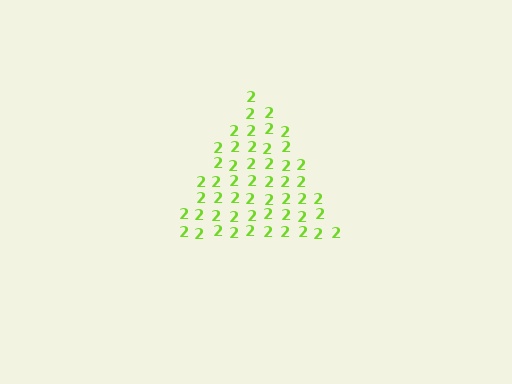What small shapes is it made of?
It is made of small digit 2's.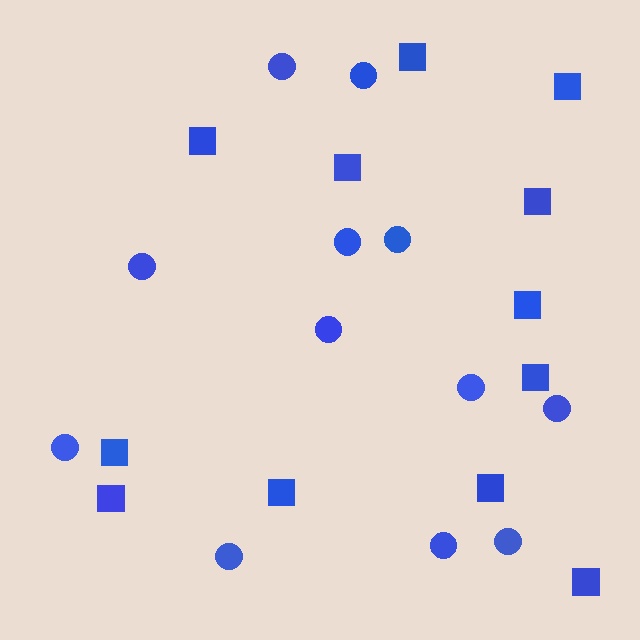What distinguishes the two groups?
There are 2 groups: one group of squares (12) and one group of circles (12).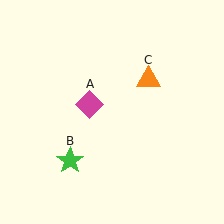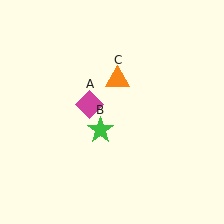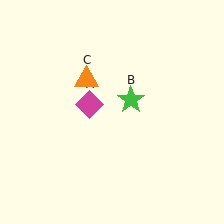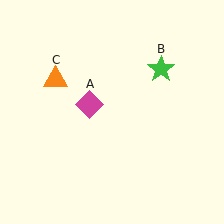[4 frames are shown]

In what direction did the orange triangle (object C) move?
The orange triangle (object C) moved left.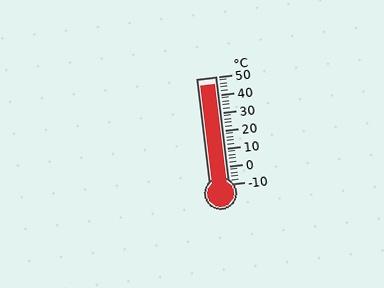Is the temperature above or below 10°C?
The temperature is above 10°C.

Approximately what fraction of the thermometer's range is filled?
The thermometer is filled to approximately 95% of its range.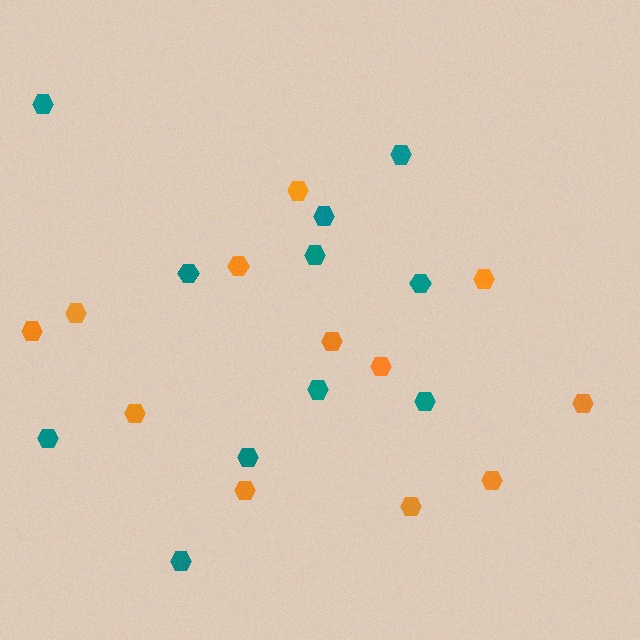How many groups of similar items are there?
There are 2 groups: one group of orange hexagons (12) and one group of teal hexagons (11).